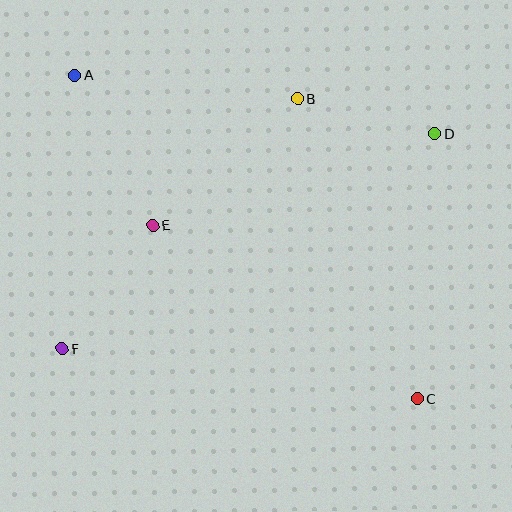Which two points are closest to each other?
Points B and D are closest to each other.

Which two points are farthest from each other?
Points A and C are farthest from each other.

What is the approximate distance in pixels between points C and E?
The distance between C and E is approximately 317 pixels.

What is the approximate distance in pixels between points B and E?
The distance between B and E is approximately 192 pixels.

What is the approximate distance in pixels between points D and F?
The distance between D and F is approximately 430 pixels.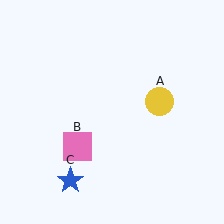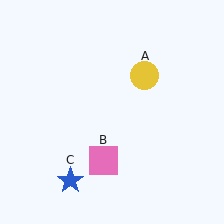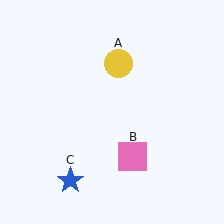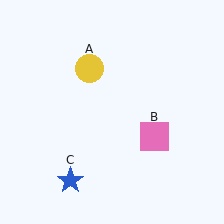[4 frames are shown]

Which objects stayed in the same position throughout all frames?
Blue star (object C) remained stationary.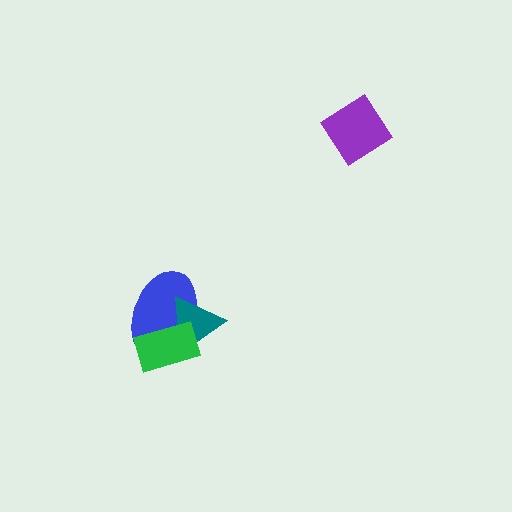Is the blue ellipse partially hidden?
Yes, it is partially covered by another shape.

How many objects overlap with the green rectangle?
2 objects overlap with the green rectangle.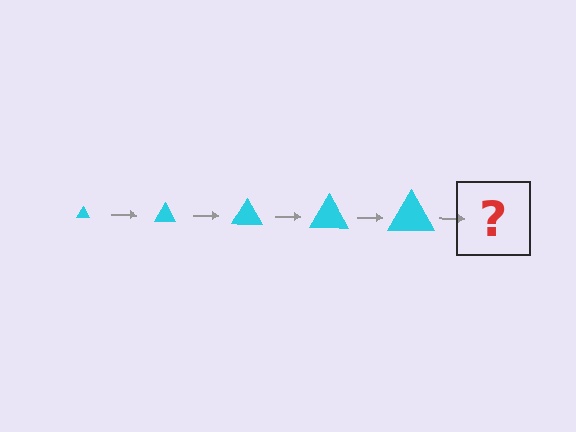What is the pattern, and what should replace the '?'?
The pattern is that the triangle gets progressively larger each step. The '?' should be a cyan triangle, larger than the previous one.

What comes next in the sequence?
The next element should be a cyan triangle, larger than the previous one.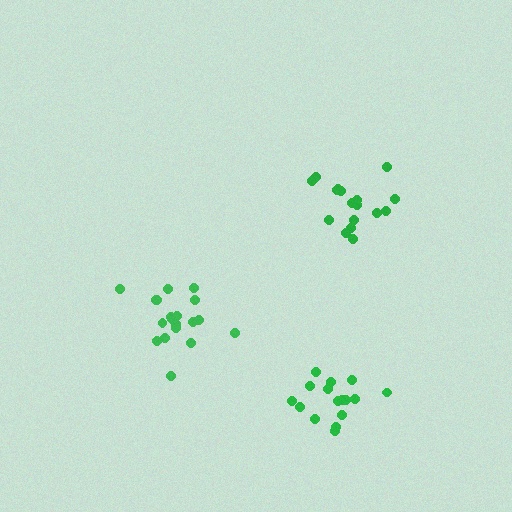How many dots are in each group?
Group 1: 17 dots, Group 2: 16 dots, Group 3: 19 dots (52 total).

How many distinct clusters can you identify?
There are 3 distinct clusters.